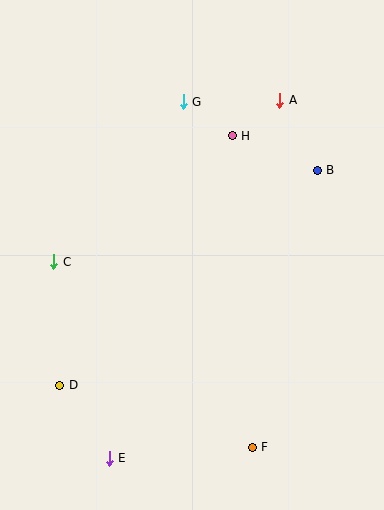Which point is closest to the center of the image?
Point H at (232, 136) is closest to the center.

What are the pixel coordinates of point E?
Point E is at (109, 458).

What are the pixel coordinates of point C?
Point C is at (54, 262).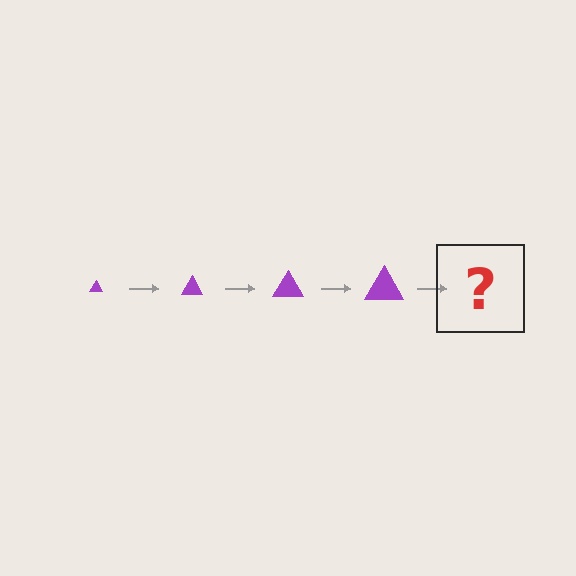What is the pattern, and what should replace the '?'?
The pattern is that the triangle gets progressively larger each step. The '?' should be a purple triangle, larger than the previous one.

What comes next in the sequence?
The next element should be a purple triangle, larger than the previous one.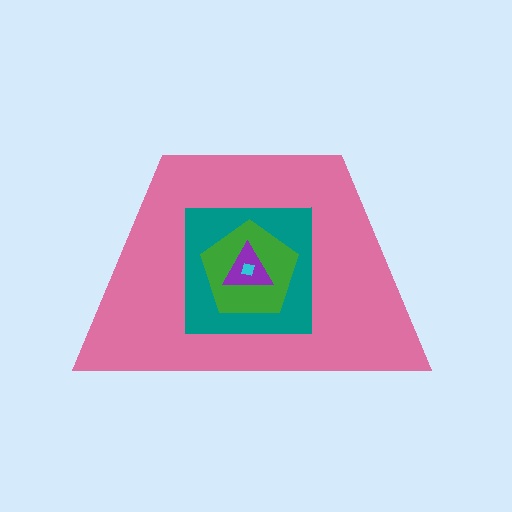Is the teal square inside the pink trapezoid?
Yes.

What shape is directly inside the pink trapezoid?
The teal square.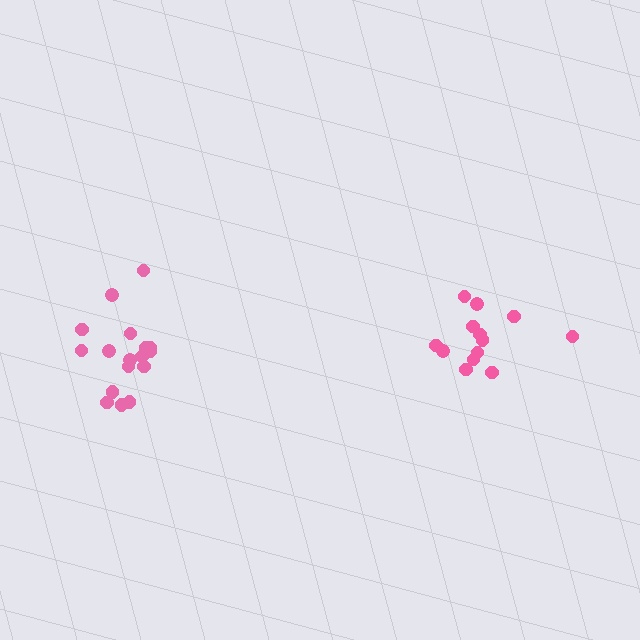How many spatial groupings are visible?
There are 2 spatial groupings.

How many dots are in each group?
Group 1: 13 dots, Group 2: 17 dots (30 total).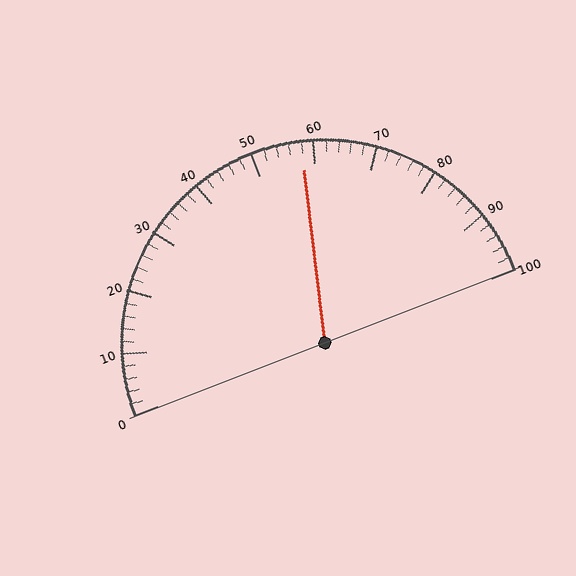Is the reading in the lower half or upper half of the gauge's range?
The reading is in the upper half of the range (0 to 100).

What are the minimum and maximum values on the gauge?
The gauge ranges from 0 to 100.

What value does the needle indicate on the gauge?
The needle indicates approximately 58.